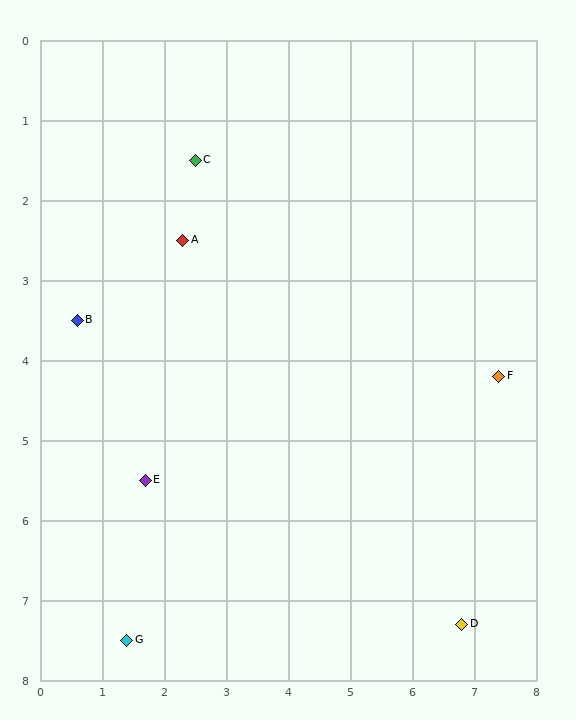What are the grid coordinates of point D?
Point D is at approximately (6.8, 7.3).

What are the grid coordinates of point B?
Point B is at approximately (0.6, 3.5).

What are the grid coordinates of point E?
Point E is at approximately (1.7, 5.5).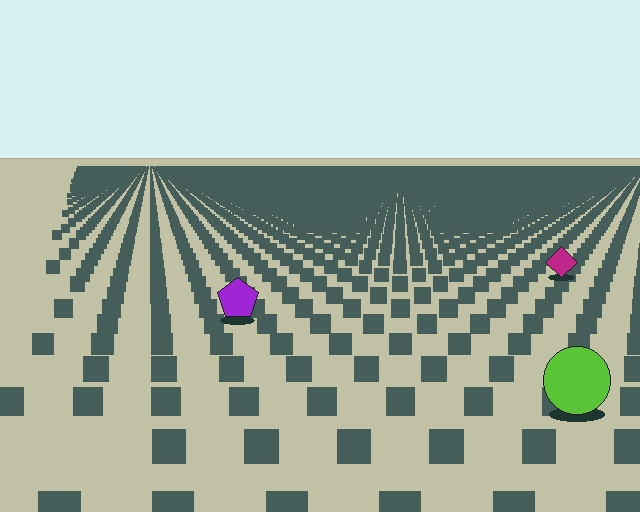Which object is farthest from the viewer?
The magenta diamond is farthest from the viewer. It appears smaller and the ground texture around it is denser.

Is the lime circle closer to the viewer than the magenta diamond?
Yes. The lime circle is closer — you can tell from the texture gradient: the ground texture is coarser near it.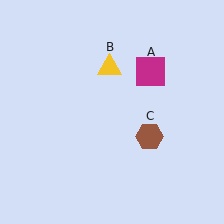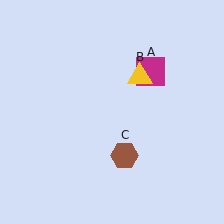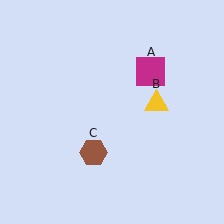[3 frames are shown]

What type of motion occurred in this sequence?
The yellow triangle (object B), brown hexagon (object C) rotated clockwise around the center of the scene.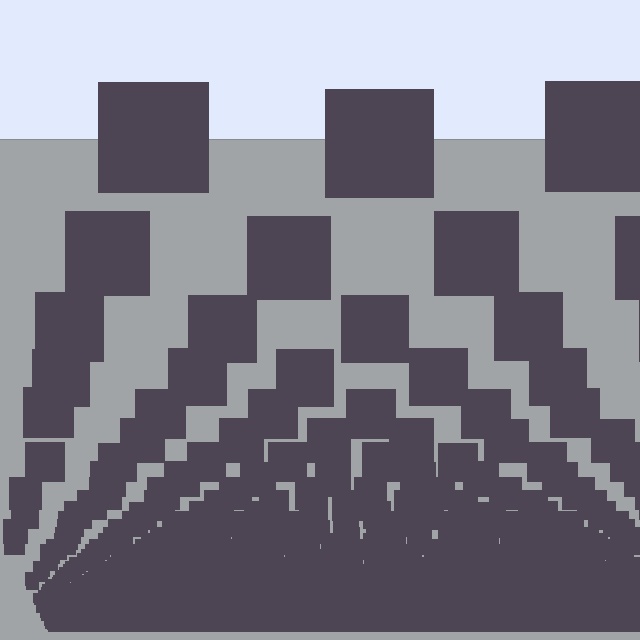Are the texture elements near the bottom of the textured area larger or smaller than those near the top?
Smaller. The gradient is inverted — elements near the bottom are smaller and denser.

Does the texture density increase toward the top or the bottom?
Density increases toward the bottom.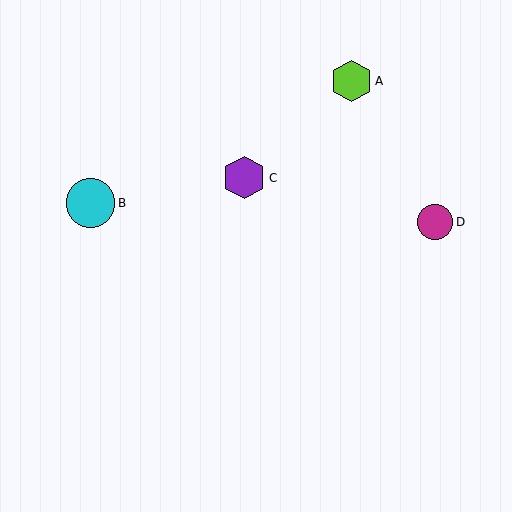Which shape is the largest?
The cyan circle (labeled B) is the largest.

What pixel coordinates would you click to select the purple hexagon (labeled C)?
Click at (244, 178) to select the purple hexagon C.